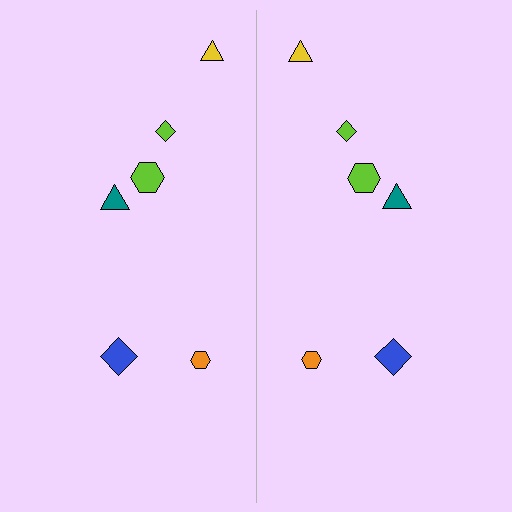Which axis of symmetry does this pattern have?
The pattern has a vertical axis of symmetry running through the center of the image.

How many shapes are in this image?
There are 12 shapes in this image.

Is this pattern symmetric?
Yes, this pattern has bilateral (reflection) symmetry.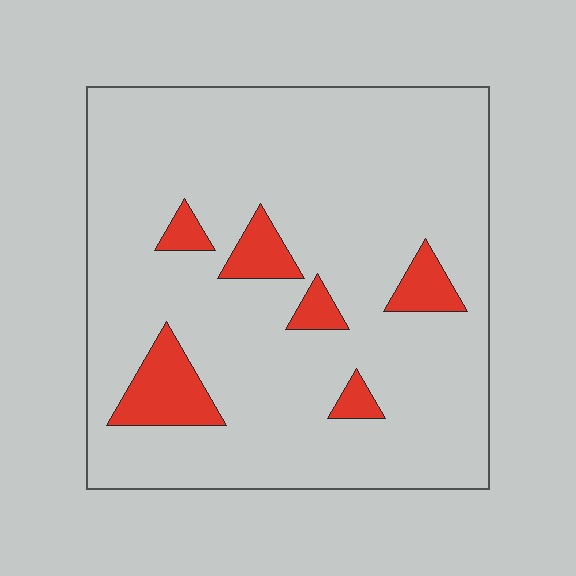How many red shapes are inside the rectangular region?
6.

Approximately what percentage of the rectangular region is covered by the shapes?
Approximately 10%.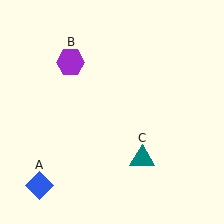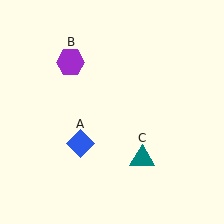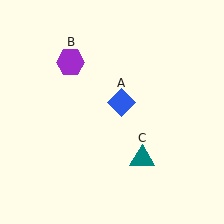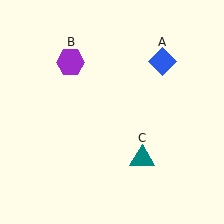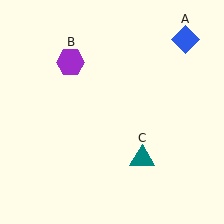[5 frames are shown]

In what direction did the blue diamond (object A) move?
The blue diamond (object A) moved up and to the right.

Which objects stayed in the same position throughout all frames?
Purple hexagon (object B) and teal triangle (object C) remained stationary.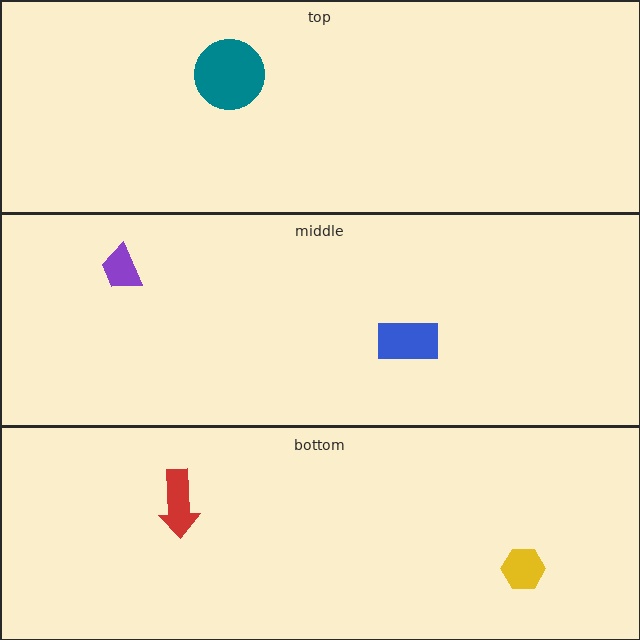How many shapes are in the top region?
1.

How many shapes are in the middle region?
2.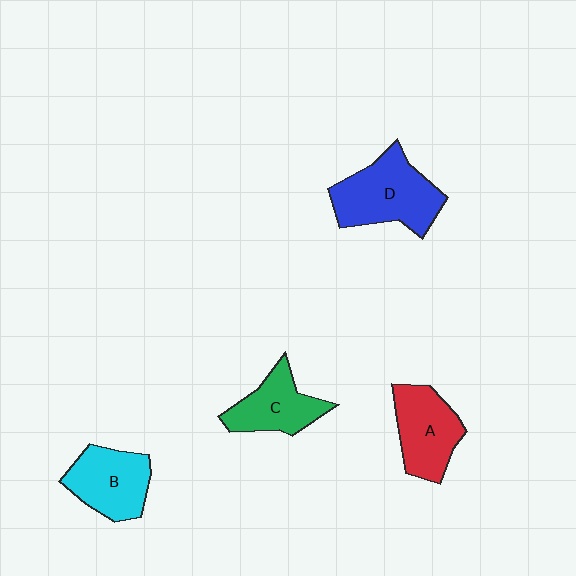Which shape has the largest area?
Shape D (blue).